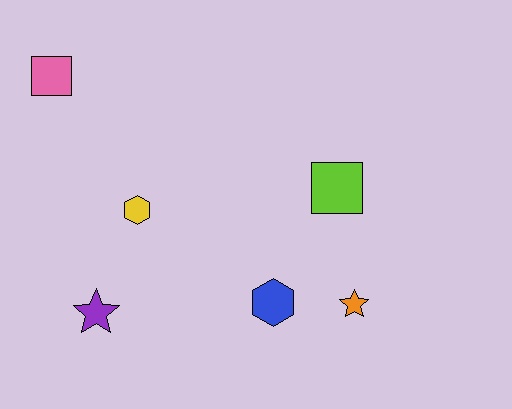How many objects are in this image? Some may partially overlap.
There are 6 objects.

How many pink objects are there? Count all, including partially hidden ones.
There is 1 pink object.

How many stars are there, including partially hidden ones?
There are 2 stars.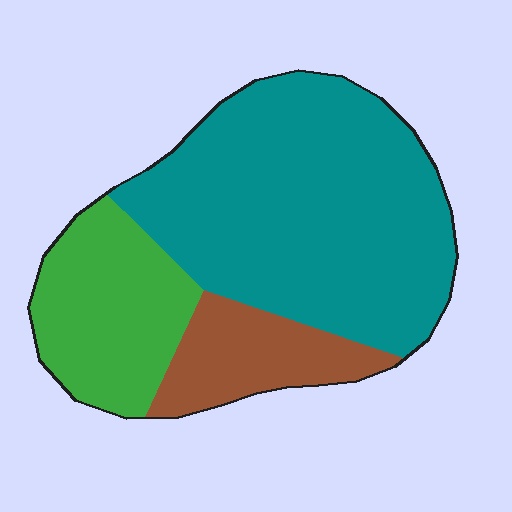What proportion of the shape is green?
Green takes up about one quarter (1/4) of the shape.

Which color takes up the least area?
Brown, at roughly 15%.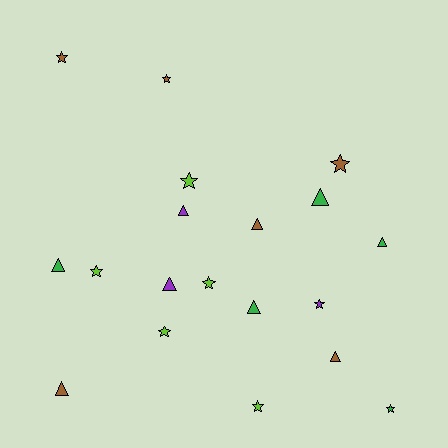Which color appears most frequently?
Brown, with 6 objects.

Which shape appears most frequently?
Star, with 10 objects.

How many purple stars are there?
There is 1 purple star.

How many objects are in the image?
There are 19 objects.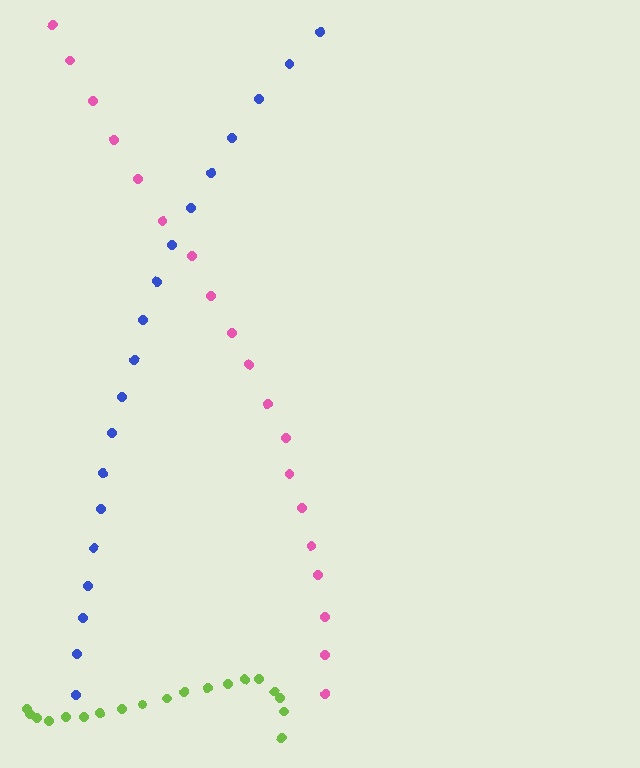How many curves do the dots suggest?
There are 3 distinct paths.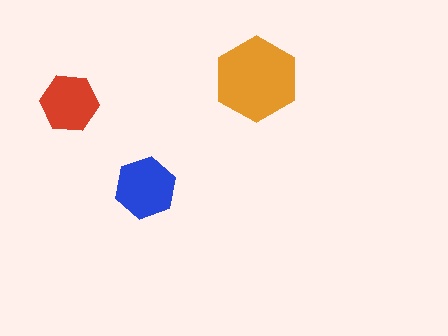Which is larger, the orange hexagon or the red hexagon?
The orange one.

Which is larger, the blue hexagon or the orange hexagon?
The orange one.